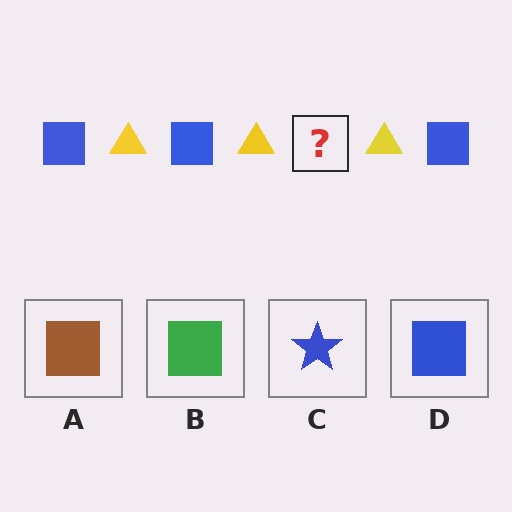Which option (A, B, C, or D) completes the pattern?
D.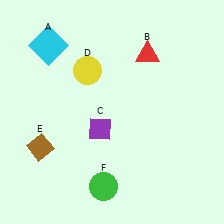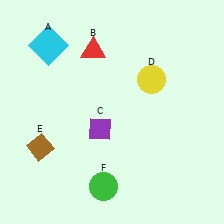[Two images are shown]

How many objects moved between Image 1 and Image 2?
2 objects moved between the two images.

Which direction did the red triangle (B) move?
The red triangle (B) moved left.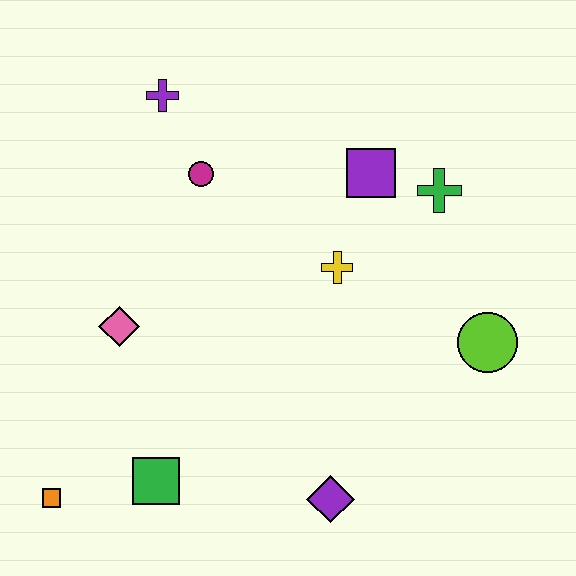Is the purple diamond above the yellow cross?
No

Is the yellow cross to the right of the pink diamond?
Yes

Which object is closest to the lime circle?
The green cross is closest to the lime circle.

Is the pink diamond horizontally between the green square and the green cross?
No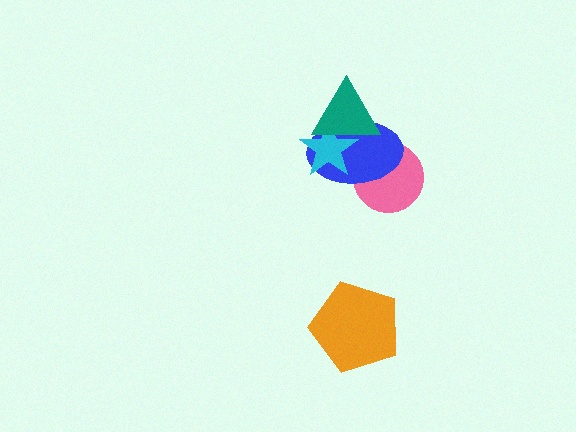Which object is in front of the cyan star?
The teal triangle is in front of the cyan star.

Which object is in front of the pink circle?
The blue ellipse is in front of the pink circle.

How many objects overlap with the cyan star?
2 objects overlap with the cyan star.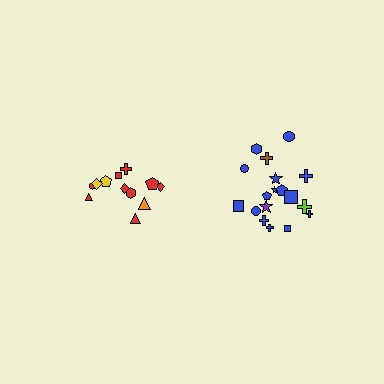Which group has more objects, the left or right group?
The right group.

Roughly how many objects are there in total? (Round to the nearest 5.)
Roughly 30 objects in total.